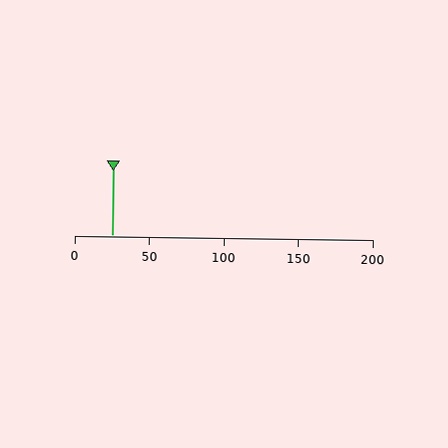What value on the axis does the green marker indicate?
The marker indicates approximately 25.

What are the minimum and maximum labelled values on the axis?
The axis runs from 0 to 200.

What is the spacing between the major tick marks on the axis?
The major ticks are spaced 50 apart.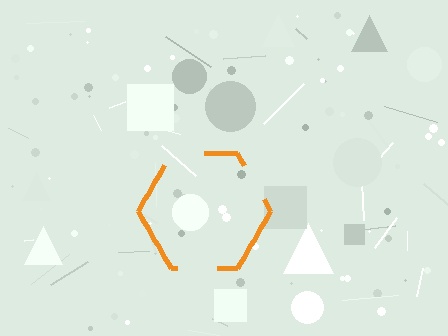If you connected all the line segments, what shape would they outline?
They would outline a hexagon.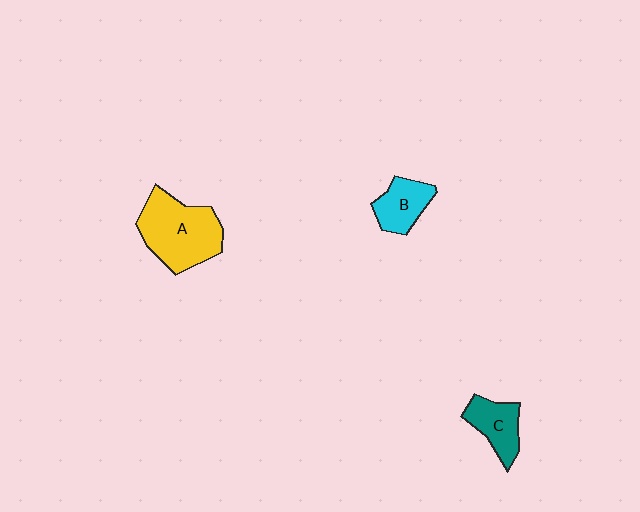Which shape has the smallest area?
Shape B (cyan).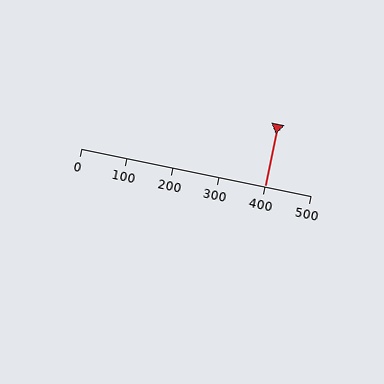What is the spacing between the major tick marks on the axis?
The major ticks are spaced 100 apart.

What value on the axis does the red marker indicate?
The marker indicates approximately 400.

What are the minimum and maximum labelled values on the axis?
The axis runs from 0 to 500.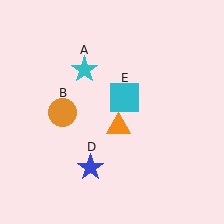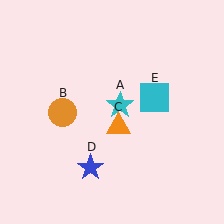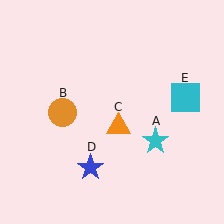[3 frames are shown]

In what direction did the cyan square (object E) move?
The cyan square (object E) moved right.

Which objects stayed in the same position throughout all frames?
Orange circle (object B) and orange triangle (object C) and blue star (object D) remained stationary.